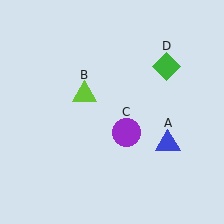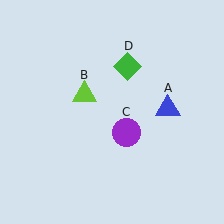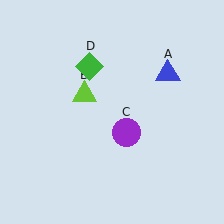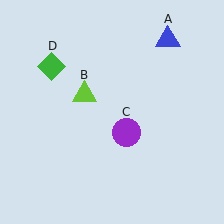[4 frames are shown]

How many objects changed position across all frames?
2 objects changed position: blue triangle (object A), green diamond (object D).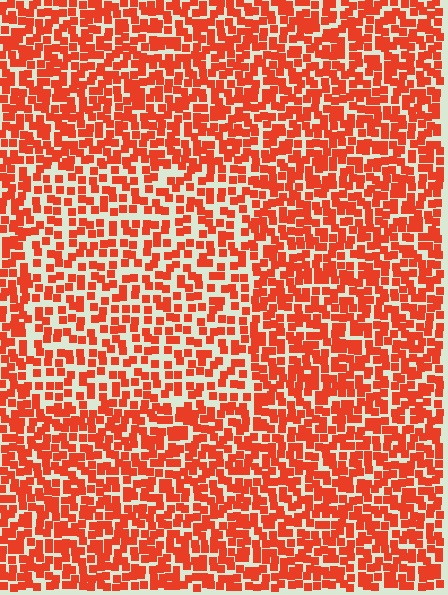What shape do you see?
I see a rectangle.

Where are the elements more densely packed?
The elements are more densely packed outside the rectangle boundary.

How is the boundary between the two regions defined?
The boundary is defined by a change in element density (approximately 1.6x ratio). All elements are the same color, size, and shape.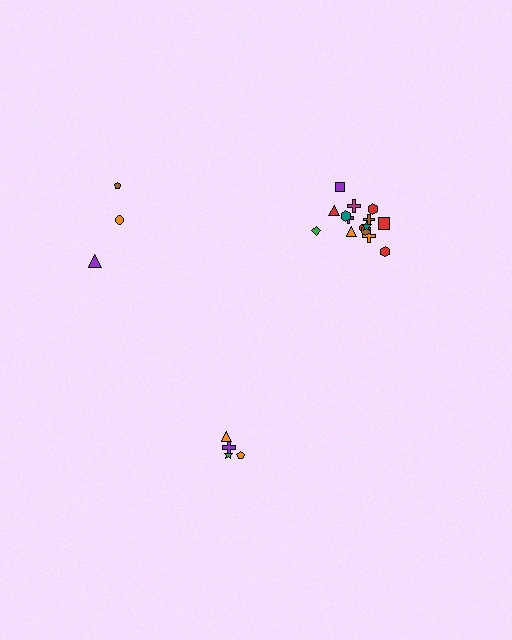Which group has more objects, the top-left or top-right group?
The top-right group.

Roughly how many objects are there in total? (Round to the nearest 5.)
Roughly 20 objects in total.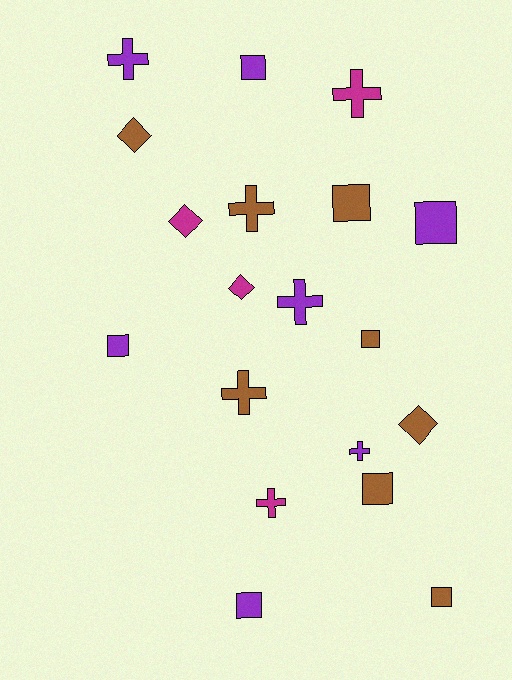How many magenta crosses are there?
There are 2 magenta crosses.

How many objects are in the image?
There are 19 objects.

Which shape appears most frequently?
Square, with 8 objects.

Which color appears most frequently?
Brown, with 8 objects.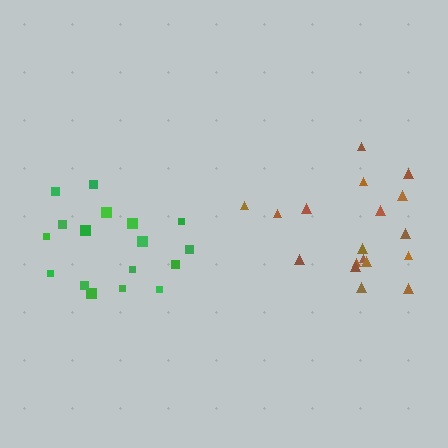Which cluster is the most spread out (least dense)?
Brown.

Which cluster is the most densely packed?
Green.